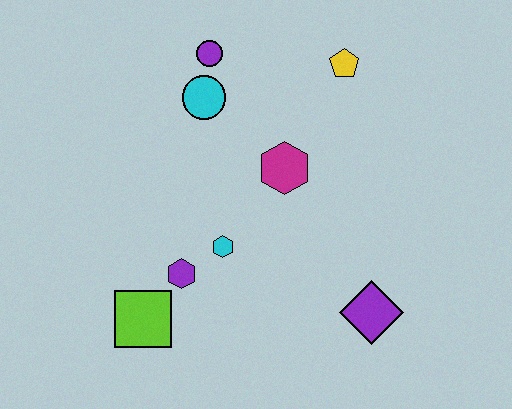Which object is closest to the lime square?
The purple hexagon is closest to the lime square.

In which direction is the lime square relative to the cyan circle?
The lime square is below the cyan circle.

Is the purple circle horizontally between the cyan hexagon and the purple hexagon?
Yes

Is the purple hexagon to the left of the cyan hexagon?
Yes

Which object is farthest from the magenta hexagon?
The lime square is farthest from the magenta hexagon.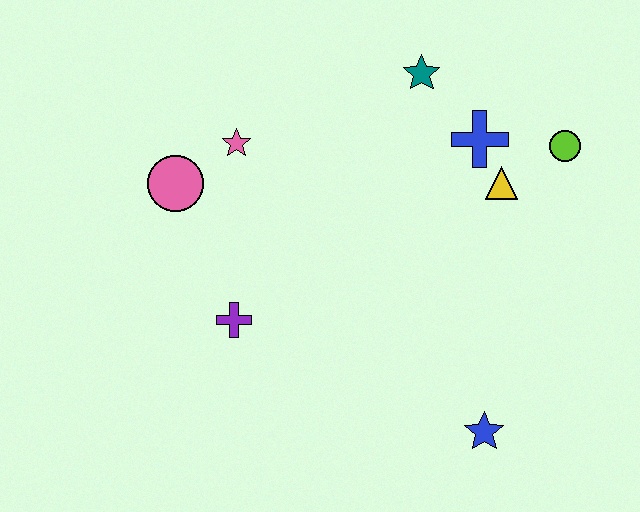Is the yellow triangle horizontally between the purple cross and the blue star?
No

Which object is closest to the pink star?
The pink circle is closest to the pink star.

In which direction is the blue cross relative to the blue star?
The blue cross is above the blue star.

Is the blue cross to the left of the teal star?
No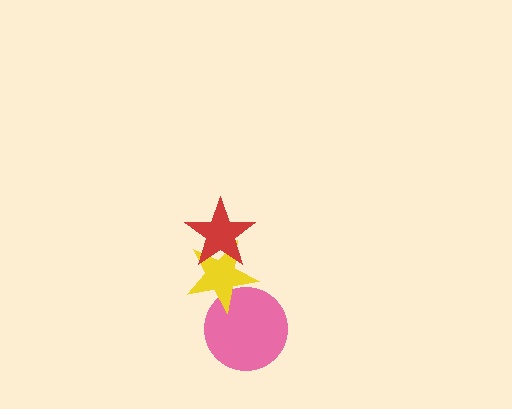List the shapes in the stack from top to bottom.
From top to bottom: the red star, the yellow star, the pink circle.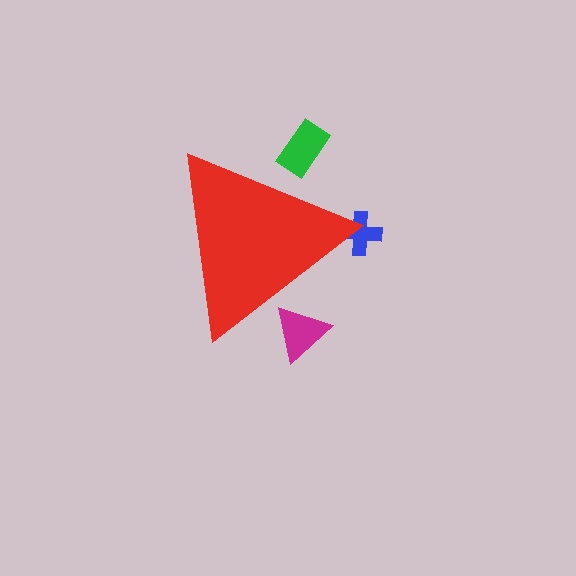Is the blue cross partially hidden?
Yes, the blue cross is partially hidden behind the red triangle.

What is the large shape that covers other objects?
A red triangle.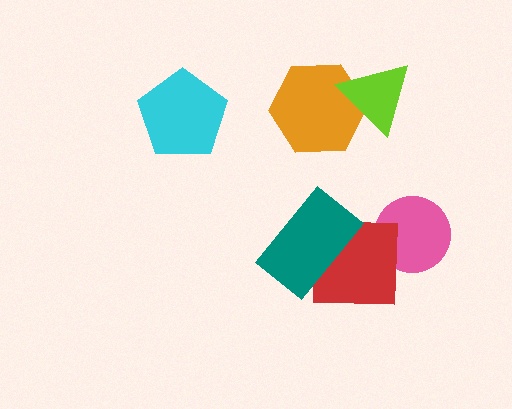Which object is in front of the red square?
The teal rectangle is in front of the red square.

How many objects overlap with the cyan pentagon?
0 objects overlap with the cyan pentagon.